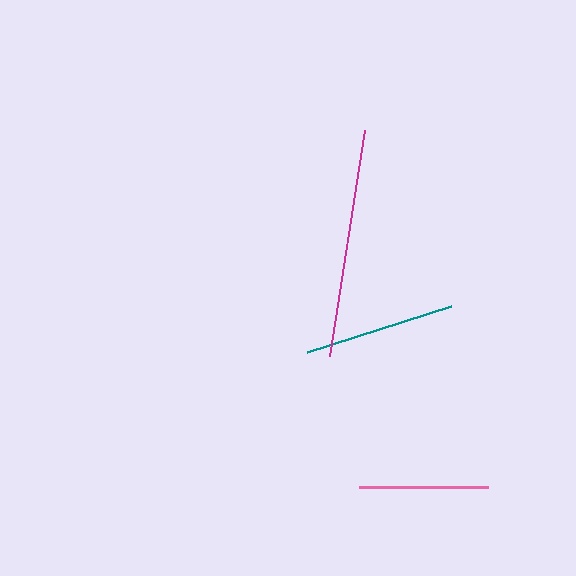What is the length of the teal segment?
The teal segment is approximately 151 pixels long.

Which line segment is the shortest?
The pink line is the shortest at approximately 129 pixels.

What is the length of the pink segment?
The pink segment is approximately 129 pixels long.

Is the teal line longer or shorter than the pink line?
The teal line is longer than the pink line.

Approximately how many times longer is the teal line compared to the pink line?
The teal line is approximately 1.2 times the length of the pink line.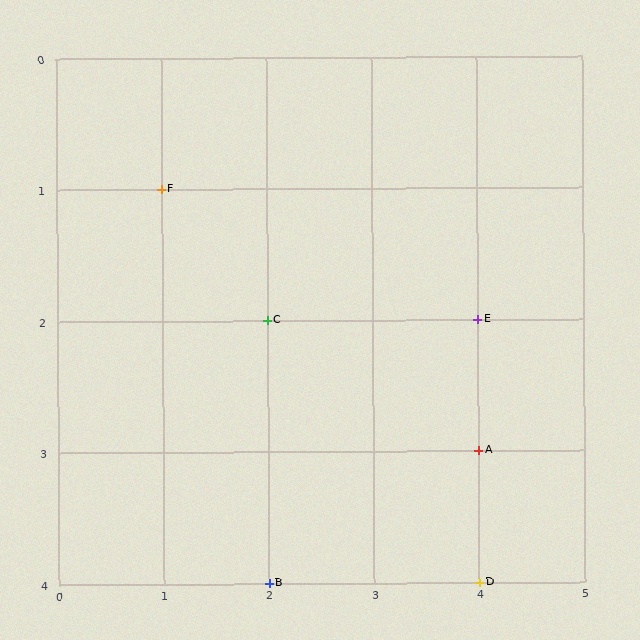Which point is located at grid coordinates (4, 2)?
Point E is at (4, 2).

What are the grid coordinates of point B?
Point B is at grid coordinates (2, 4).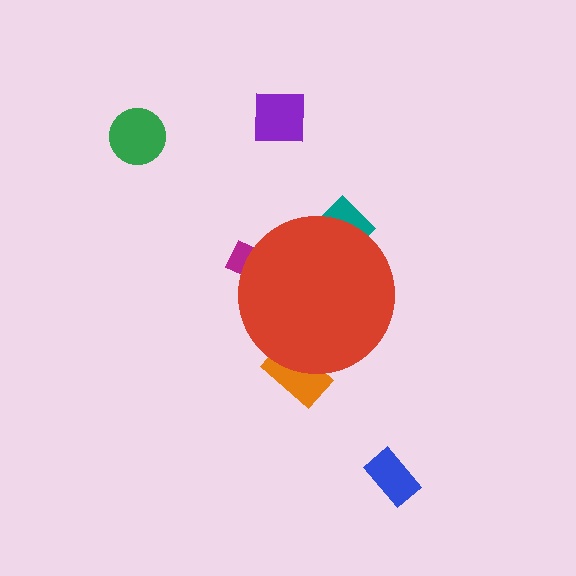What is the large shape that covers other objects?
A red circle.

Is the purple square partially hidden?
No, the purple square is fully visible.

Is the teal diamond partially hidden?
Yes, the teal diamond is partially hidden behind the red circle.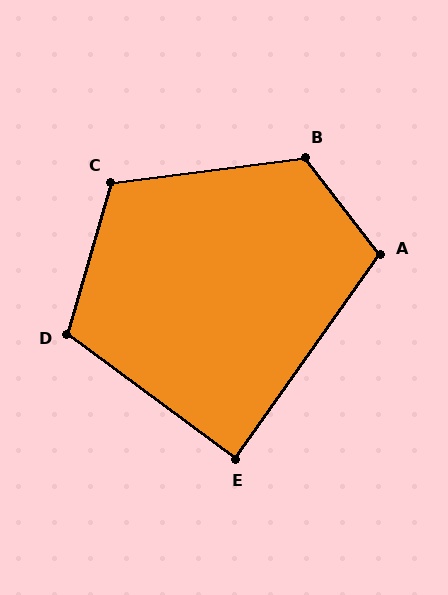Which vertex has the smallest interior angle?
E, at approximately 89 degrees.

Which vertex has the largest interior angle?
B, at approximately 120 degrees.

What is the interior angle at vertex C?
Approximately 113 degrees (obtuse).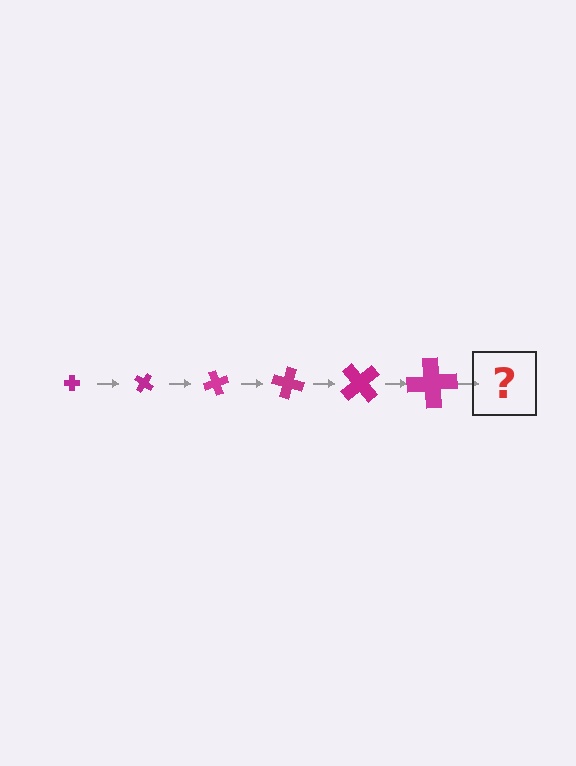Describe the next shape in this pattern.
It should be a cross, larger than the previous one and rotated 210 degrees from the start.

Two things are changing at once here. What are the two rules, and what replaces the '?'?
The two rules are that the cross grows larger each step and it rotates 35 degrees each step. The '?' should be a cross, larger than the previous one and rotated 210 degrees from the start.